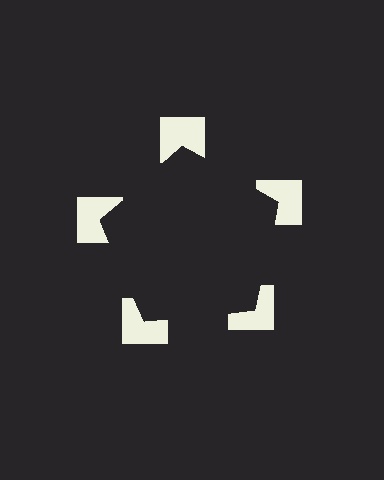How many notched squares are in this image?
There are 5 — one at each vertex of the illusory pentagon.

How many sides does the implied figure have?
5 sides.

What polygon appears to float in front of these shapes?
An illusory pentagon — its edges are inferred from the aligned wedge cuts in the notched squares, not physically drawn.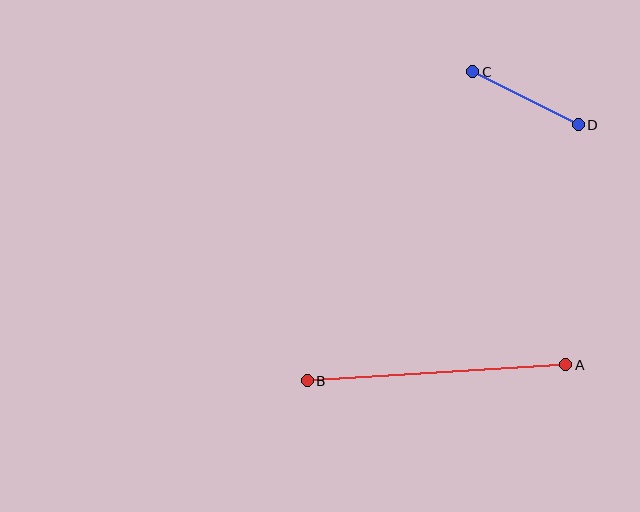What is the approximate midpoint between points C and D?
The midpoint is at approximately (525, 98) pixels.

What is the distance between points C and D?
The distance is approximately 118 pixels.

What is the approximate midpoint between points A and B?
The midpoint is at approximately (437, 373) pixels.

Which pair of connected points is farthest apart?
Points A and B are farthest apart.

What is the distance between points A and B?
The distance is approximately 259 pixels.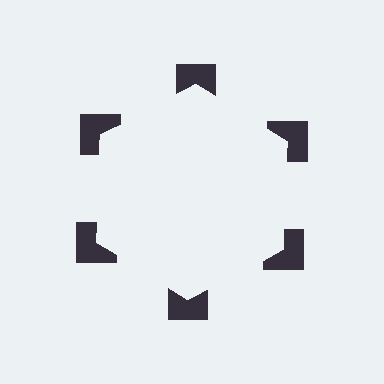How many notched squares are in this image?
There are 6 — one at each vertex of the illusory hexagon.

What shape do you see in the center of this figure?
An illusory hexagon — its edges are inferred from the aligned wedge cuts in the notched squares, not physically drawn.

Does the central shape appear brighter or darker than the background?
It typically appears slightly brighter than the background, even though no actual brightness change is drawn.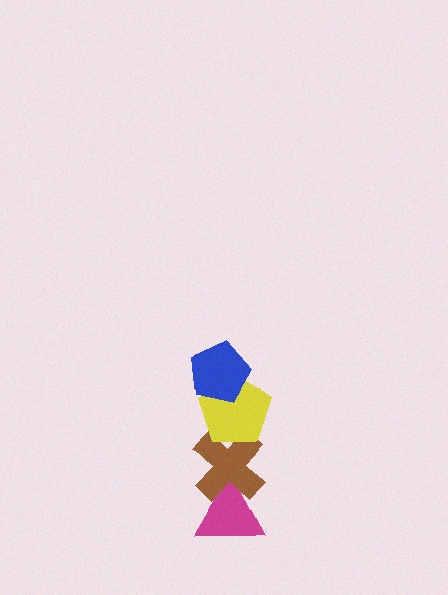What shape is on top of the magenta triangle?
The brown cross is on top of the magenta triangle.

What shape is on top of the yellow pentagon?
The blue pentagon is on top of the yellow pentagon.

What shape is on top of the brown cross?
The yellow pentagon is on top of the brown cross.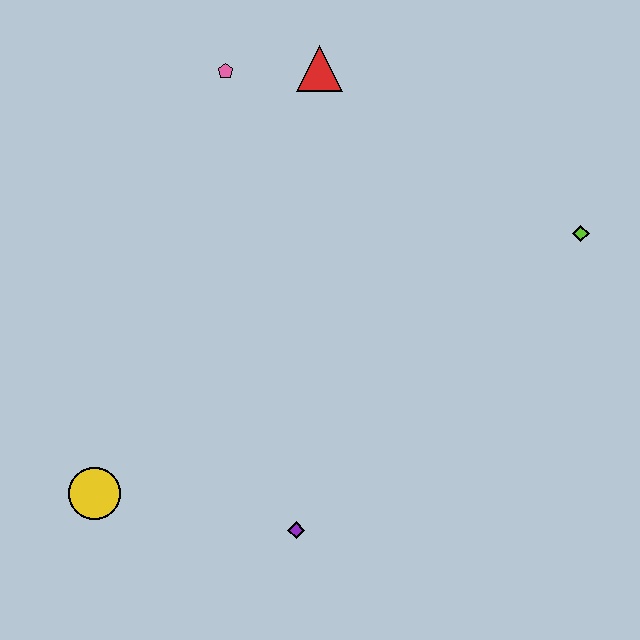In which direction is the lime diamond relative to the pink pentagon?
The lime diamond is to the right of the pink pentagon.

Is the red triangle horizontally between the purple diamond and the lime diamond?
Yes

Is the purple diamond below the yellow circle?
Yes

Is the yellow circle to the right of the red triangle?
No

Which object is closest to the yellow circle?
The purple diamond is closest to the yellow circle.